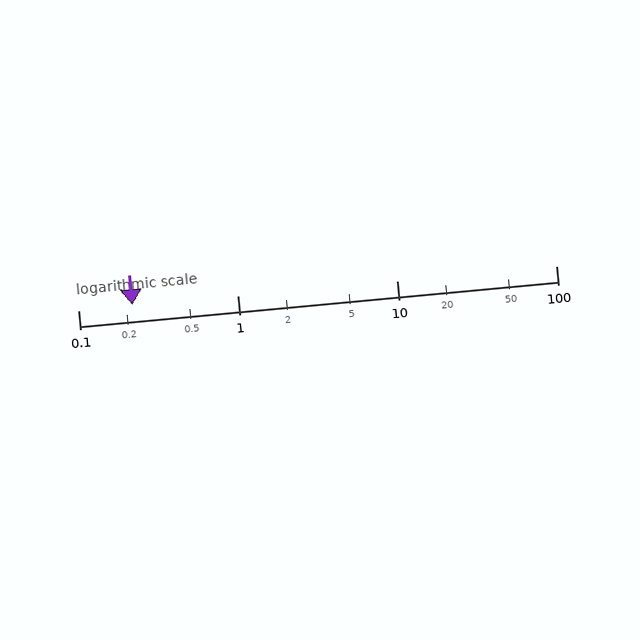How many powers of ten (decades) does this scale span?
The scale spans 3 decades, from 0.1 to 100.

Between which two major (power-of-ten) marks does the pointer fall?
The pointer is between 0.1 and 1.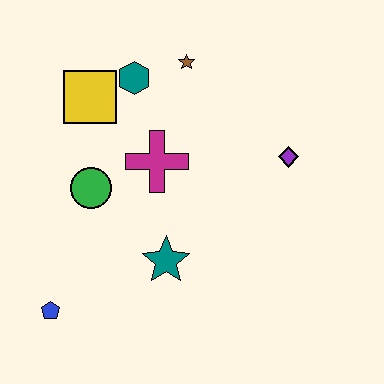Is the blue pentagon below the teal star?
Yes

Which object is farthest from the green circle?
The purple diamond is farthest from the green circle.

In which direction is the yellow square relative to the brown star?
The yellow square is to the left of the brown star.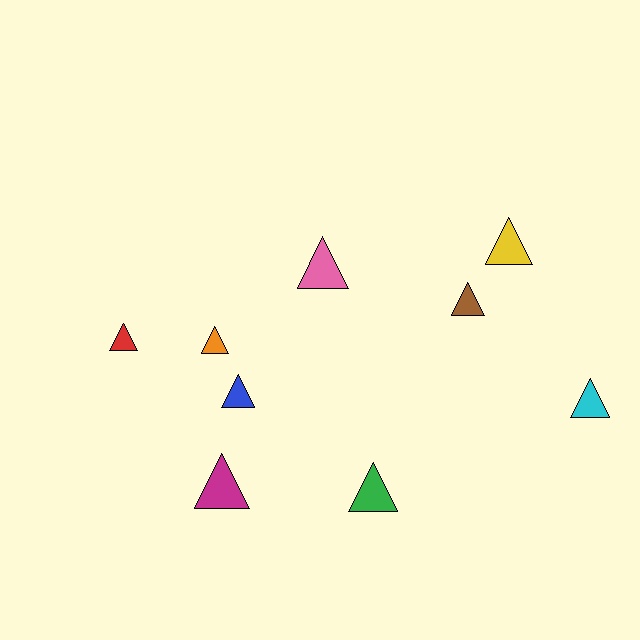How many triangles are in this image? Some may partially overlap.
There are 9 triangles.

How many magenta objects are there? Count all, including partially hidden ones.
There is 1 magenta object.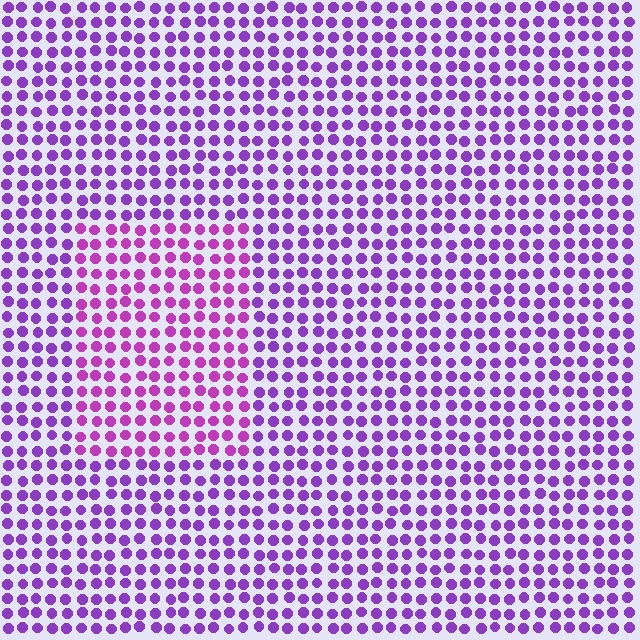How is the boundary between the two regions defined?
The boundary is defined purely by a slight shift in hue (about 27 degrees). Spacing, size, and orientation are identical on both sides.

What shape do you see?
I see a rectangle.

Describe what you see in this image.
The image is filled with small purple elements in a uniform arrangement. A rectangle-shaped region is visible where the elements are tinted to a slightly different hue, forming a subtle color boundary.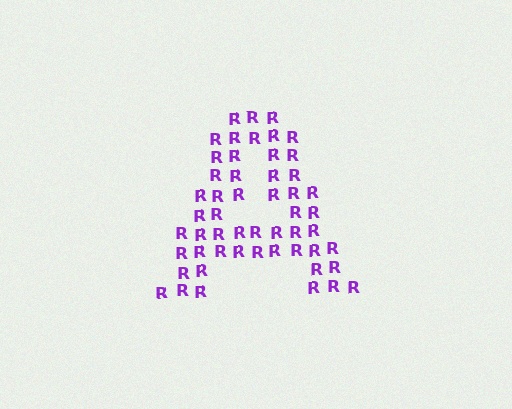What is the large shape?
The large shape is the letter A.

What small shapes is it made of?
It is made of small letter R's.